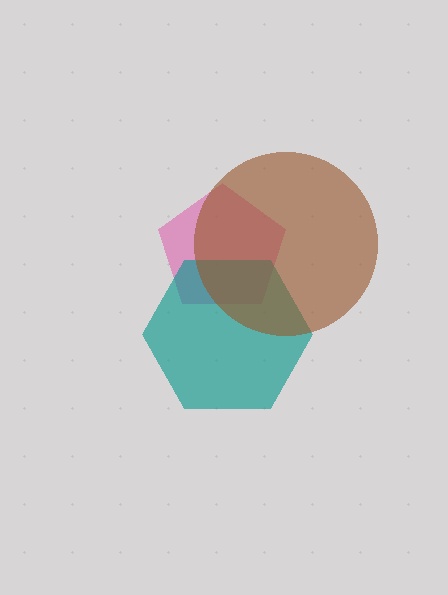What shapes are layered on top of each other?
The layered shapes are: a pink pentagon, a teal hexagon, a brown circle.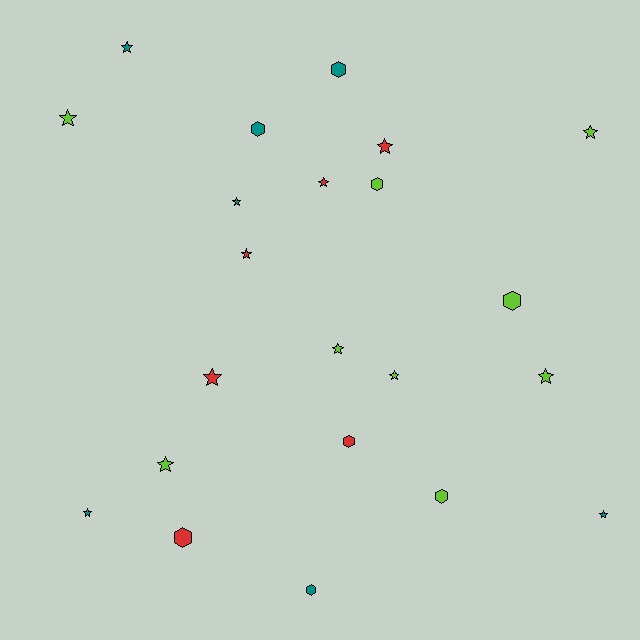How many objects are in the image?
There are 22 objects.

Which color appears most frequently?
Lime, with 9 objects.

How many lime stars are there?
There are 6 lime stars.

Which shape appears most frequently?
Star, with 14 objects.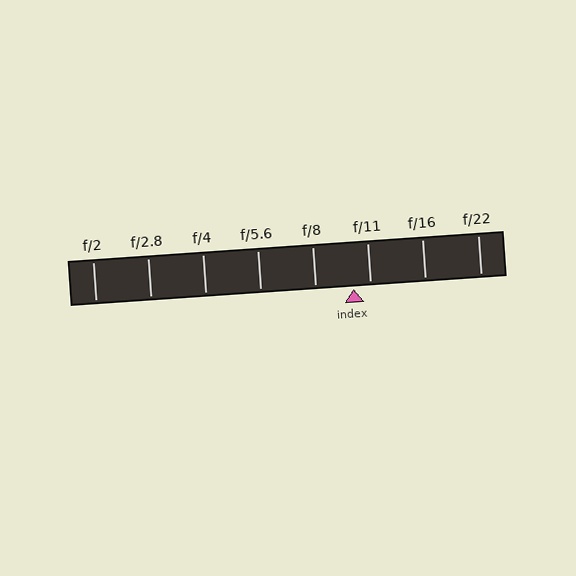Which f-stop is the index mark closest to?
The index mark is closest to f/11.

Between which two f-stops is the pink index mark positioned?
The index mark is between f/8 and f/11.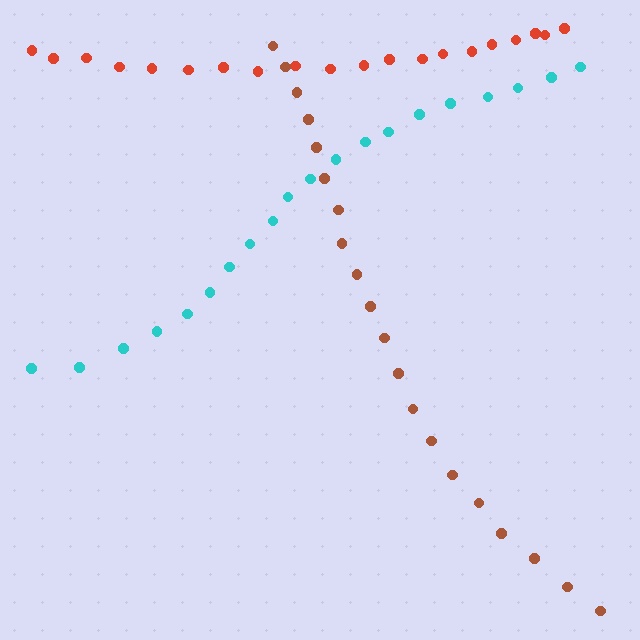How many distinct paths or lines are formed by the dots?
There are 3 distinct paths.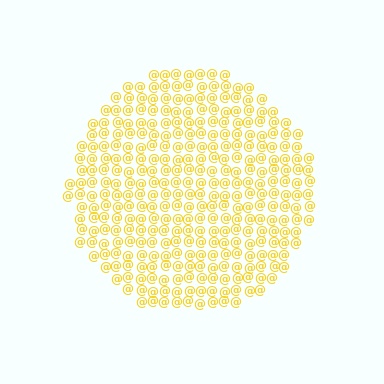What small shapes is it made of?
It is made of small at signs.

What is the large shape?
The large shape is a circle.